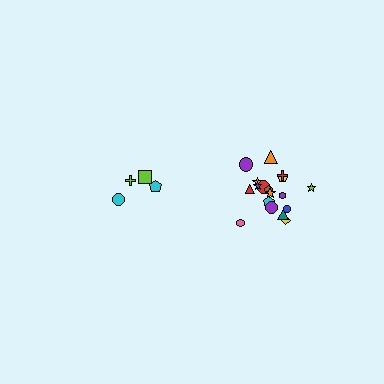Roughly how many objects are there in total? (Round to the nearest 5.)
Roughly 20 objects in total.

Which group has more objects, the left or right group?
The right group.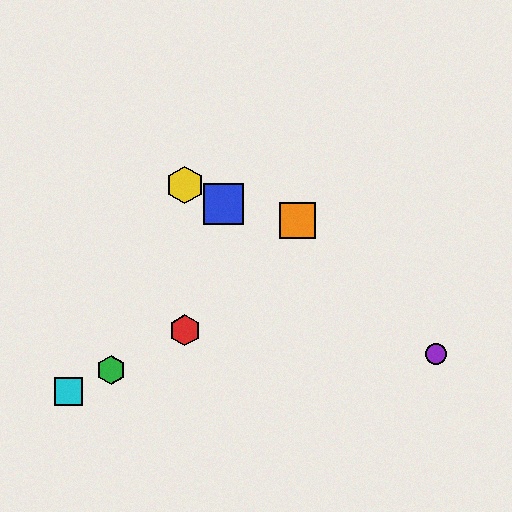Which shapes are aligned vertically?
The red hexagon, the yellow hexagon are aligned vertically.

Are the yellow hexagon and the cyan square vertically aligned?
No, the yellow hexagon is at x≈185 and the cyan square is at x≈68.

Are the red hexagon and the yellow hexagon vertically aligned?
Yes, both are at x≈185.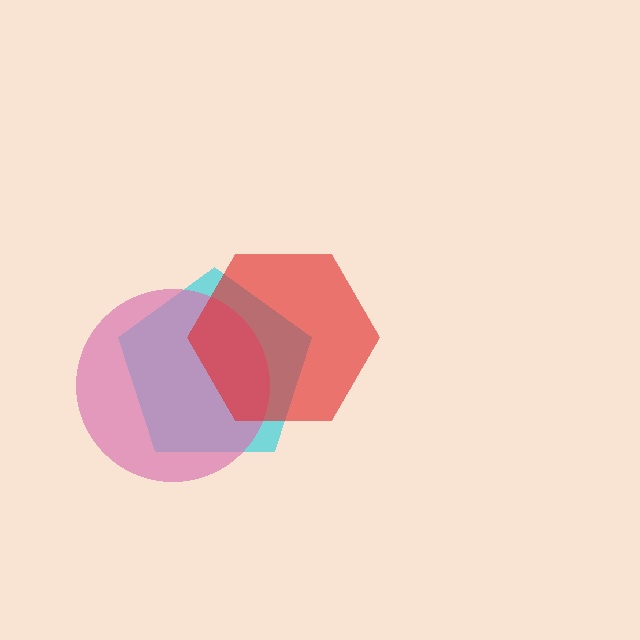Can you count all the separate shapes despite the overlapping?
Yes, there are 3 separate shapes.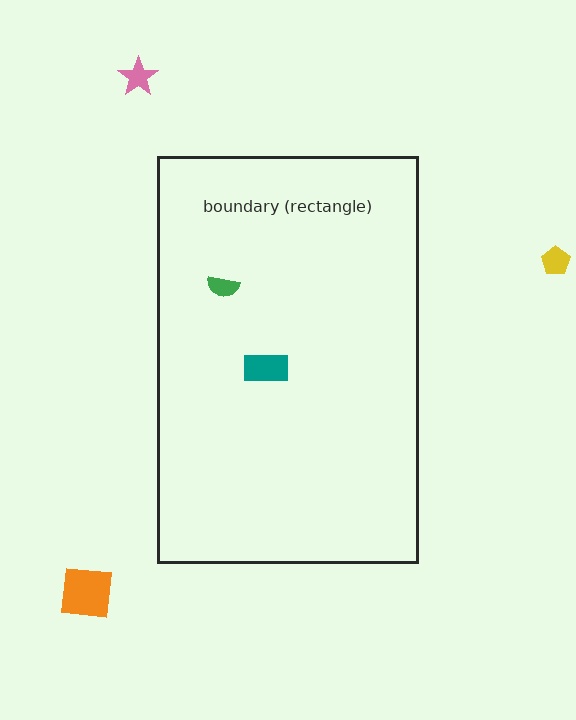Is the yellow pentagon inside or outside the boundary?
Outside.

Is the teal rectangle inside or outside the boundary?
Inside.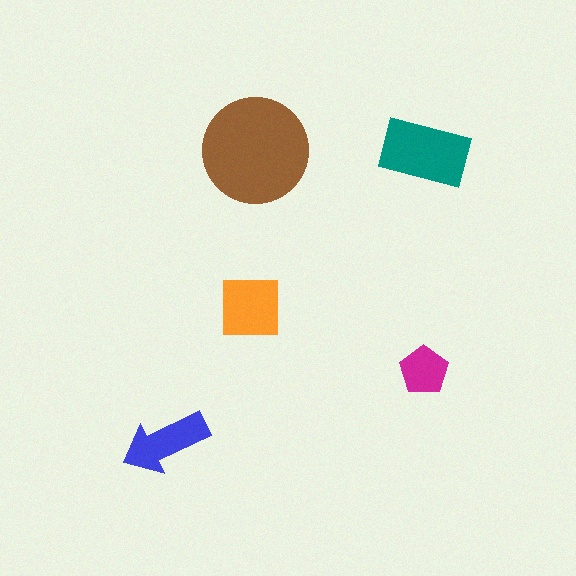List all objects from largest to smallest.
The brown circle, the teal rectangle, the orange square, the blue arrow, the magenta pentagon.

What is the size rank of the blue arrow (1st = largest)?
4th.